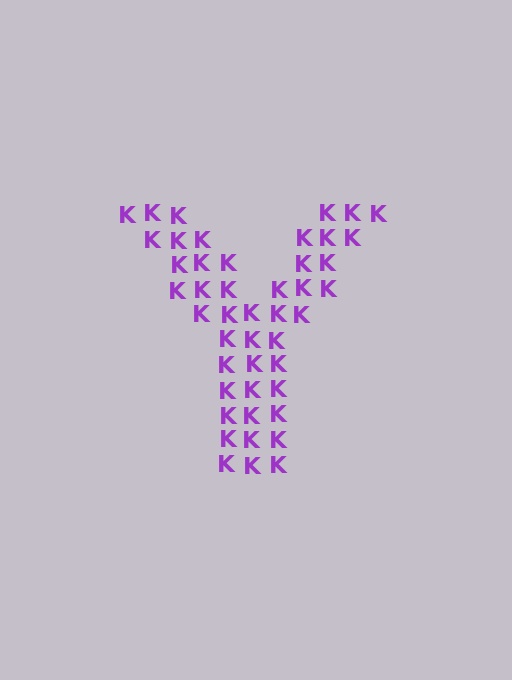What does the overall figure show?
The overall figure shows the letter Y.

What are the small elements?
The small elements are letter K's.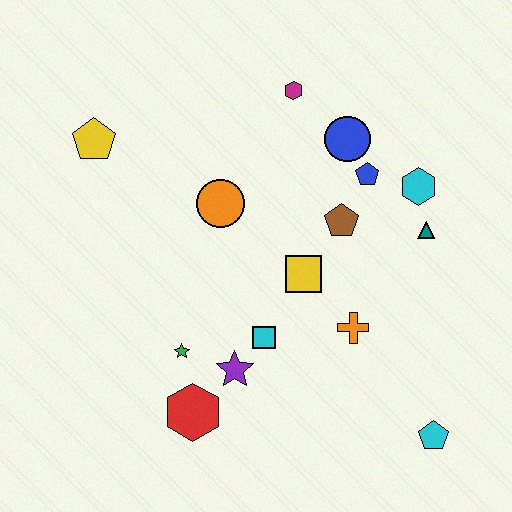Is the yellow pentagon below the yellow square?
No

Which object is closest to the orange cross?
The yellow square is closest to the orange cross.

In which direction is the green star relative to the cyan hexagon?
The green star is to the left of the cyan hexagon.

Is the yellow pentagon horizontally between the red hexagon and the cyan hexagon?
No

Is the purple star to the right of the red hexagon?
Yes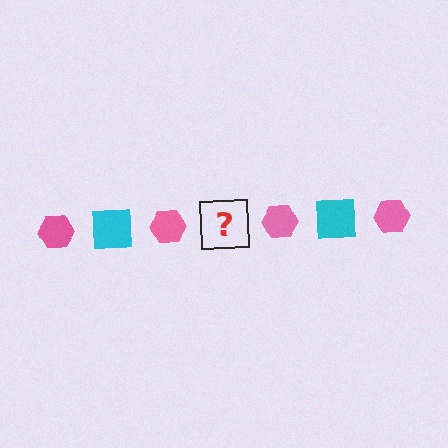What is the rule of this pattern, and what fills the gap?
The rule is that the pattern alternates between pink hexagon and cyan square. The gap should be filled with a cyan square.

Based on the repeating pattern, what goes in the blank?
The blank should be a cyan square.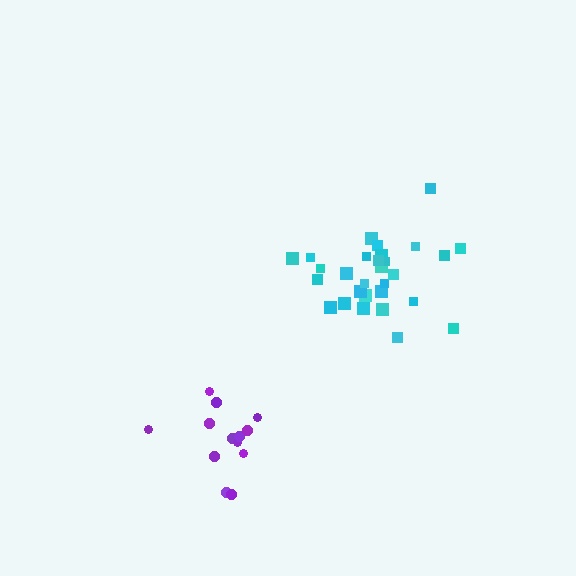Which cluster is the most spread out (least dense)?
Purple.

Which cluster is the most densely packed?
Cyan.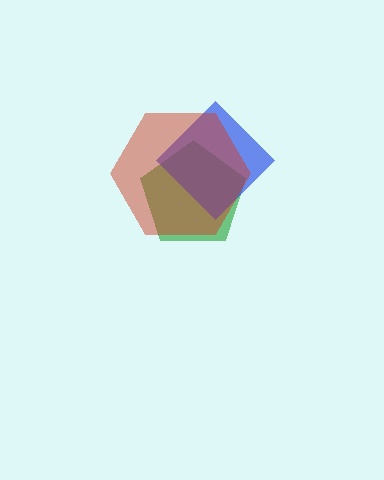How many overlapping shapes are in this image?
There are 3 overlapping shapes in the image.